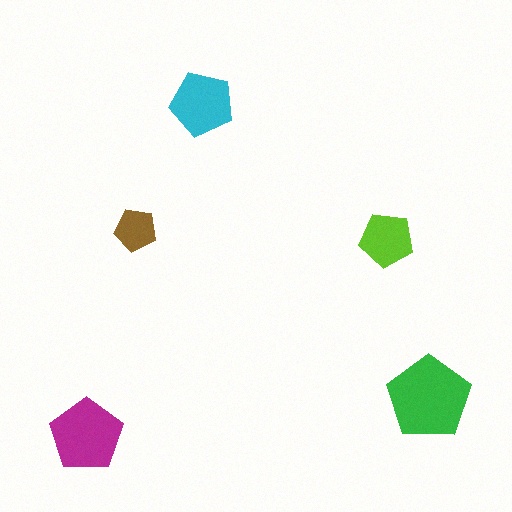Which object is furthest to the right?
The green pentagon is rightmost.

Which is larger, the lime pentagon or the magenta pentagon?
The magenta one.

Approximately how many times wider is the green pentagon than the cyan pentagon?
About 1.5 times wider.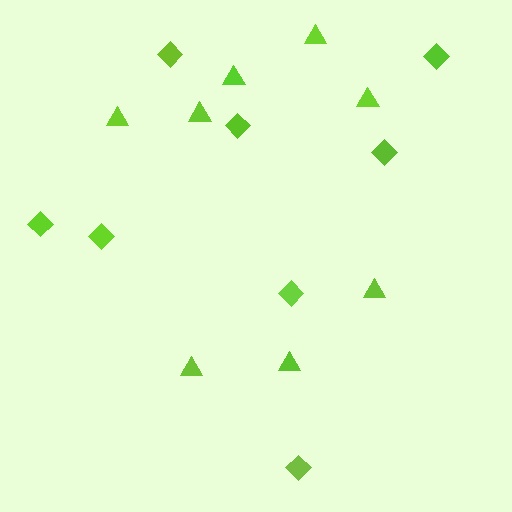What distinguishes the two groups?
There are 2 groups: one group of triangles (8) and one group of diamonds (8).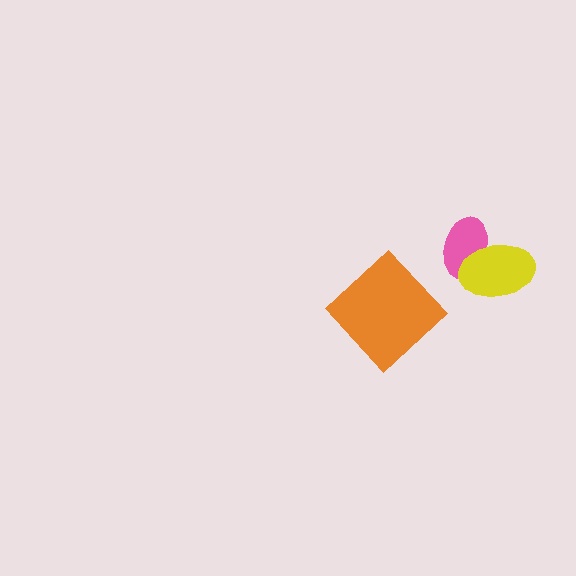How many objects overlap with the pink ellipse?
1 object overlaps with the pink ellipse.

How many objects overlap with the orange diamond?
0 objects overlap with the orange diamond.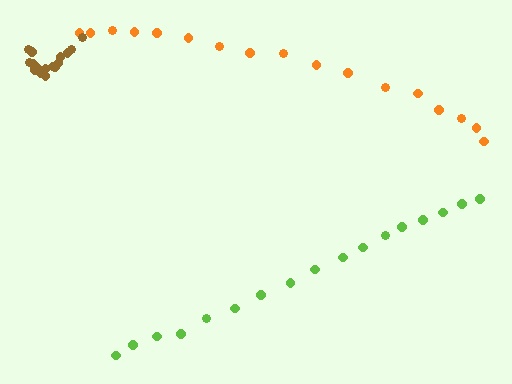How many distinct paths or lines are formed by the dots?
There are 3 distinct paths.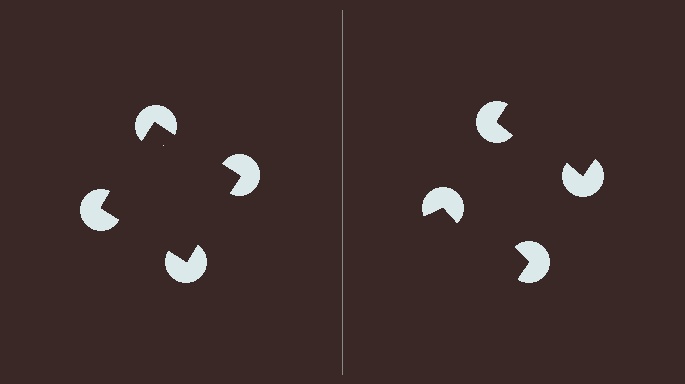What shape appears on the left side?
An illusory square.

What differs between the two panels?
The pac-man discs are positioned identically on both sides; only the wedge orientations differ. On the left they align to a square; on the right they are misaligned.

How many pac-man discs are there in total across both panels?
8 — 4 on each side.